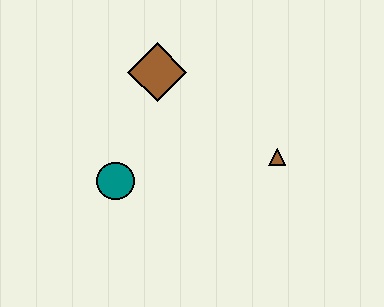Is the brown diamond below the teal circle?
No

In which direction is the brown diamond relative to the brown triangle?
The brown diamond is to the left of the brown triangle.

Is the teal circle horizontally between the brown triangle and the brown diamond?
No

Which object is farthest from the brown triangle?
The teal circle is farthest from the brown triangle.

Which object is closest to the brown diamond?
The teal circle is closest to the brown diamond.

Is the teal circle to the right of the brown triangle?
No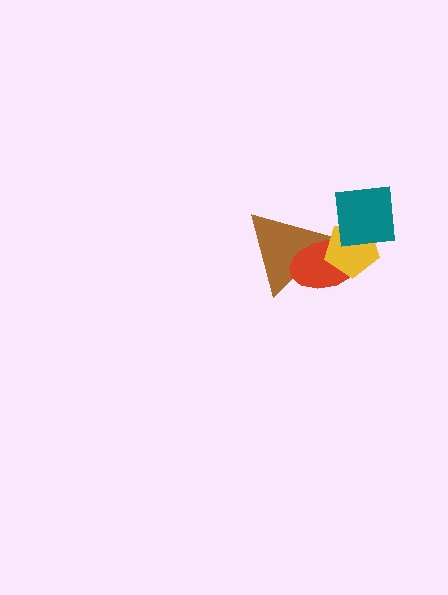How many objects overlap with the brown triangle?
2 objects overlap with the brown triangle.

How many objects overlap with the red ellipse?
3 objects overlap with the red ellipse.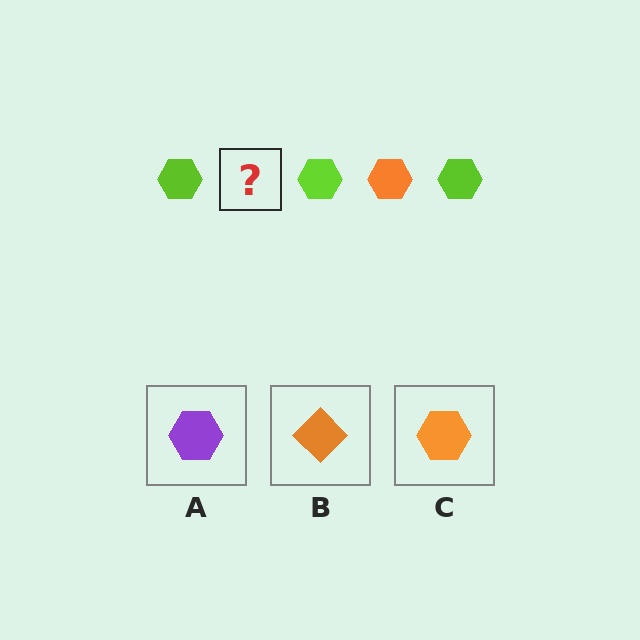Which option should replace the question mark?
Option C.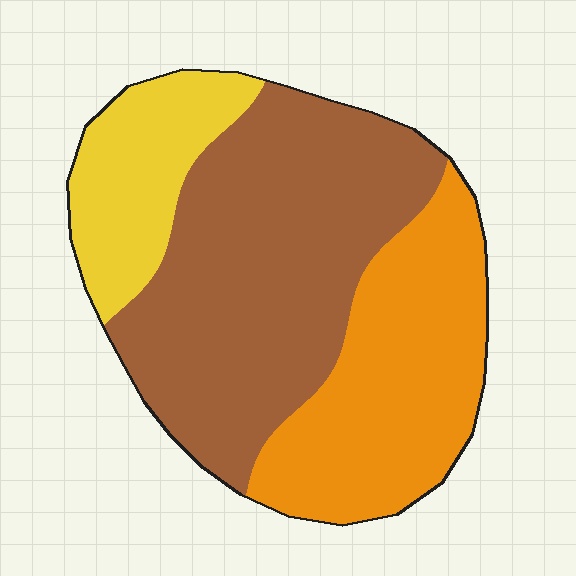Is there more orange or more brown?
Brown.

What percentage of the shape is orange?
Orange takes up about one third (1/3) of the shape.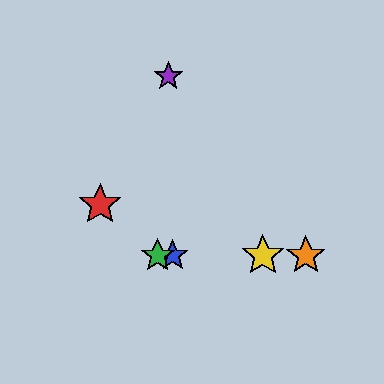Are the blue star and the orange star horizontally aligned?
Yes, both are at y≈255.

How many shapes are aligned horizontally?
4 shapes (the blue star, the green star, the yellow star, the orange star) are aligned horizontally.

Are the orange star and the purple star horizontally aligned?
No, the orange star is at y≈255 and the purple star is at y≈76.